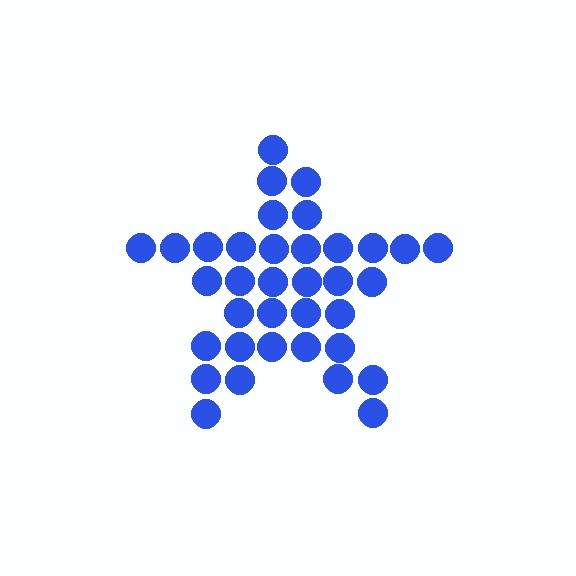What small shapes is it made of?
It is made of small circles.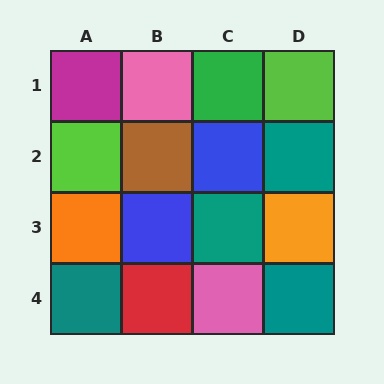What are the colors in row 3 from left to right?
Orange, blue, teal, orange.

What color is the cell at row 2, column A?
Lime.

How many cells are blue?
2 cells are blue.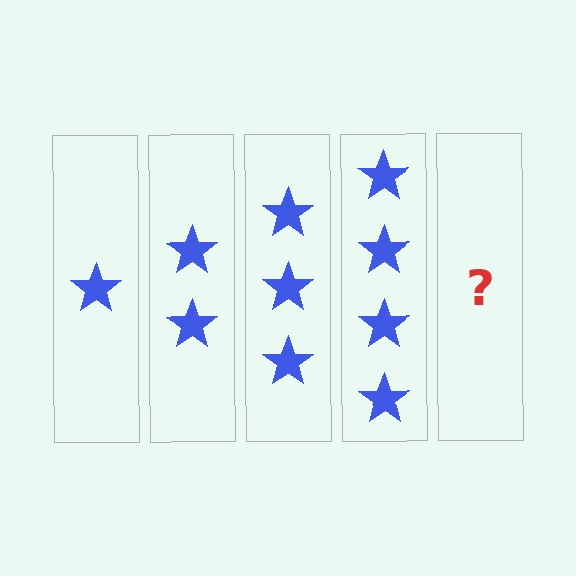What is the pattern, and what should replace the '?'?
The pattern is that each step adds one more star. The '?' should be 5 stars.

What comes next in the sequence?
The next element should be 5 stars.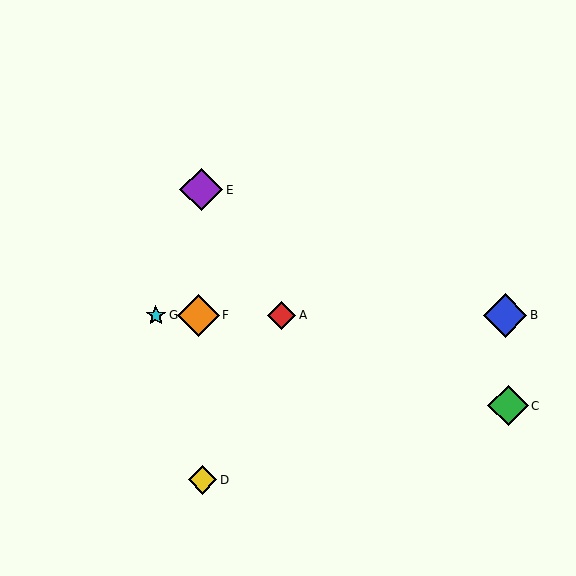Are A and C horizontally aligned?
No, A is at y≈316 and C is at y≈406.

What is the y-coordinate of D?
Object D is at y≈480.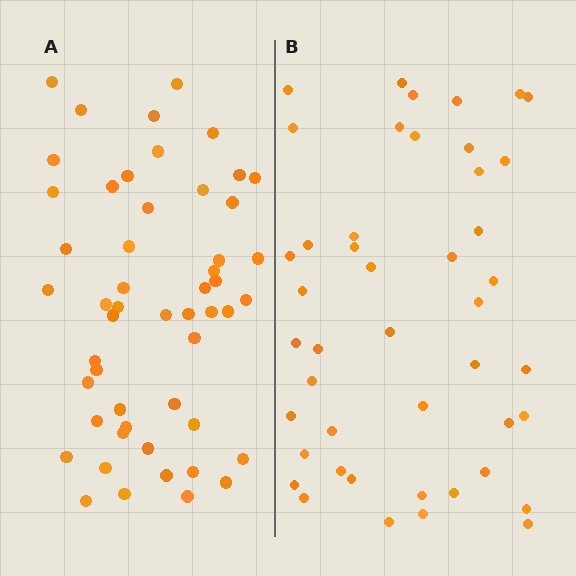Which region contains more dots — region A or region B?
Region A (the left region) has more dots.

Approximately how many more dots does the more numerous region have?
Region A has roughly 8 or so more dots than region B.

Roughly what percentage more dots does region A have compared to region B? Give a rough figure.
About 15% more.